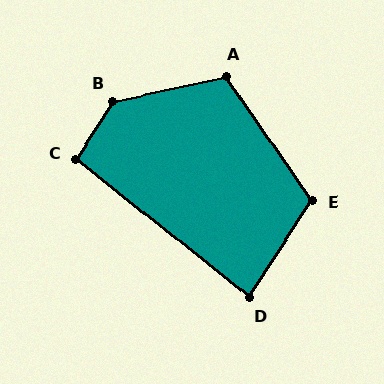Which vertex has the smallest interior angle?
D, at approximately 84 degrees.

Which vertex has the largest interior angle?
B, at approximately 135 degrees.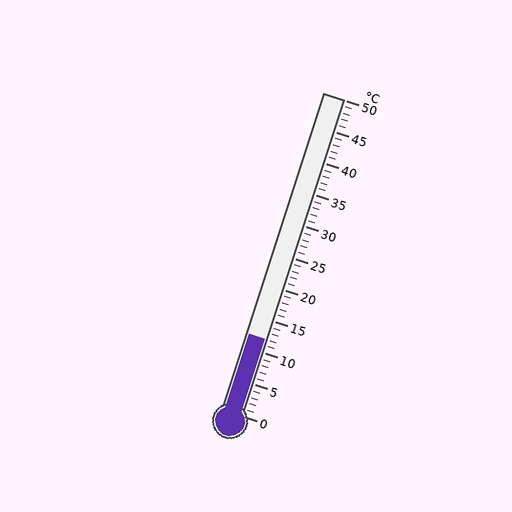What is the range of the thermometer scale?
The thermometer scale ranges from 0°C to 50°C.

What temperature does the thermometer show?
The thermometer shows approximately 12°C.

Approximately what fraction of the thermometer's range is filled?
The thermometer is filled to approximately 25% of its range.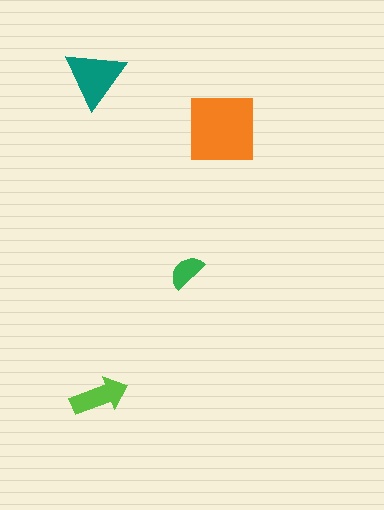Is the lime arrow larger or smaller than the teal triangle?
Smaller.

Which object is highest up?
The teal triangle is topmost.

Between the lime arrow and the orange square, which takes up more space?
The orange square.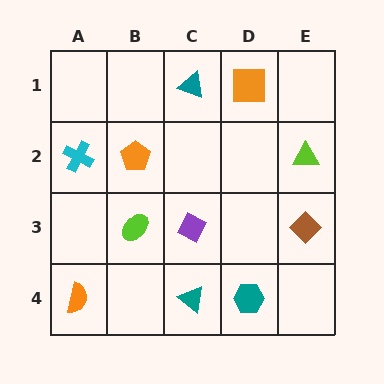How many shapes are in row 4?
3 shapes.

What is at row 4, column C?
A teal triangle.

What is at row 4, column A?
An orange semicircle.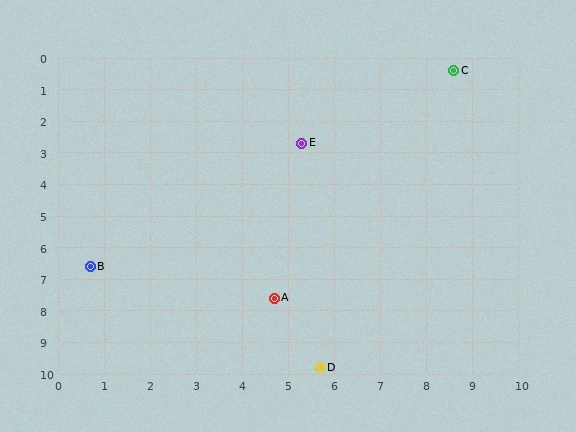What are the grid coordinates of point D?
Point D is at approximately (5.7, 9.8).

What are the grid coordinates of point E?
Point E is at approximately (5.3, 2.7).